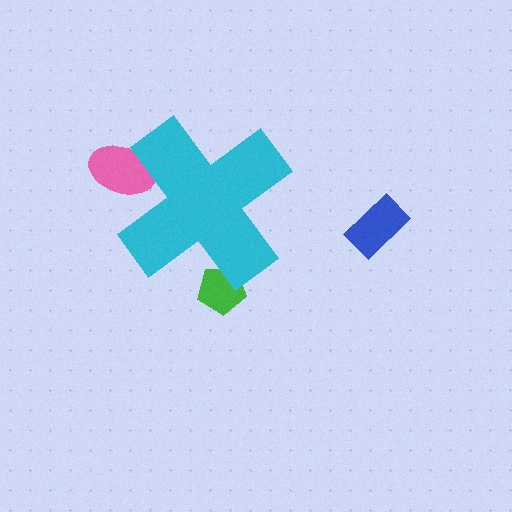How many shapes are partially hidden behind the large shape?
2 shapes are partially hidden.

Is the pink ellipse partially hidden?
Yes, the pink ellipse is partially hidden behind the cyan cross.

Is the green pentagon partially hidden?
Yes, the green pentagon is partially hidden behind the cyan cross.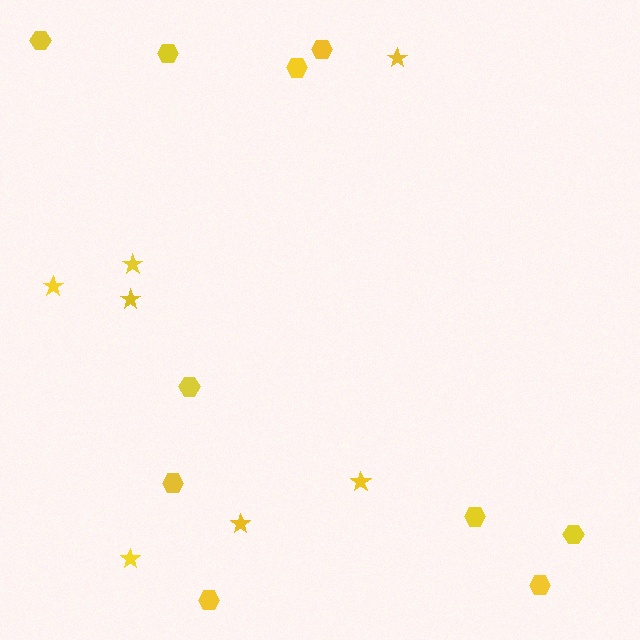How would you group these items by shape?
There are 2 groups: one group of stars (7) and one group of hexagons (10).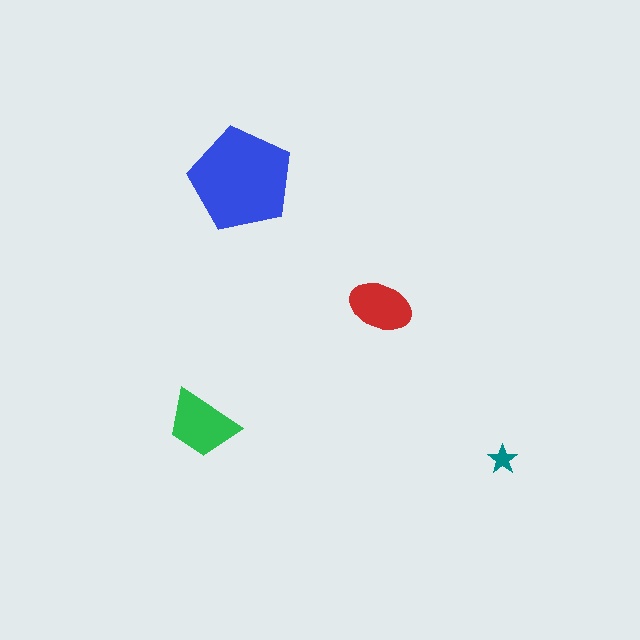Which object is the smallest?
The teal star.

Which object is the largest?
The blue pentagon.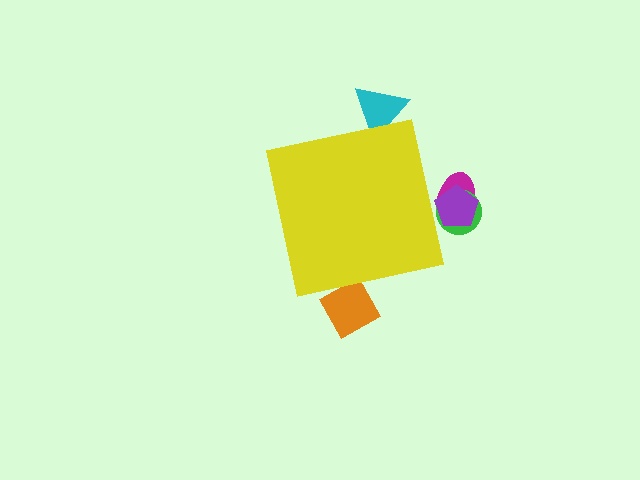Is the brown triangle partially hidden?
Yes, the brown triangle is partially hidden behind the yellow square.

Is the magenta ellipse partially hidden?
Yes, the magenta ellipse is partially hidden behind the yellow square.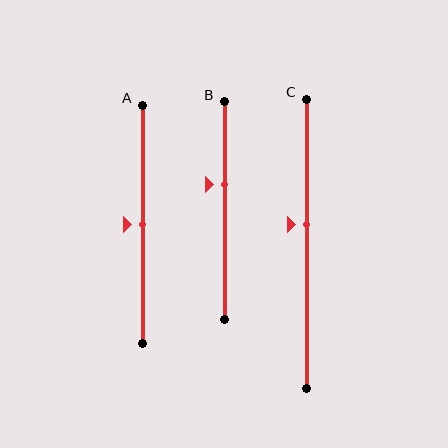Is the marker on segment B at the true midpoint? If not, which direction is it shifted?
No, the marker on segment B is shifted upward by about 12% of the segment length.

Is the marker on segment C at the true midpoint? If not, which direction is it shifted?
No, the marker on segment C is shifted upward by about 7% of the segment length.